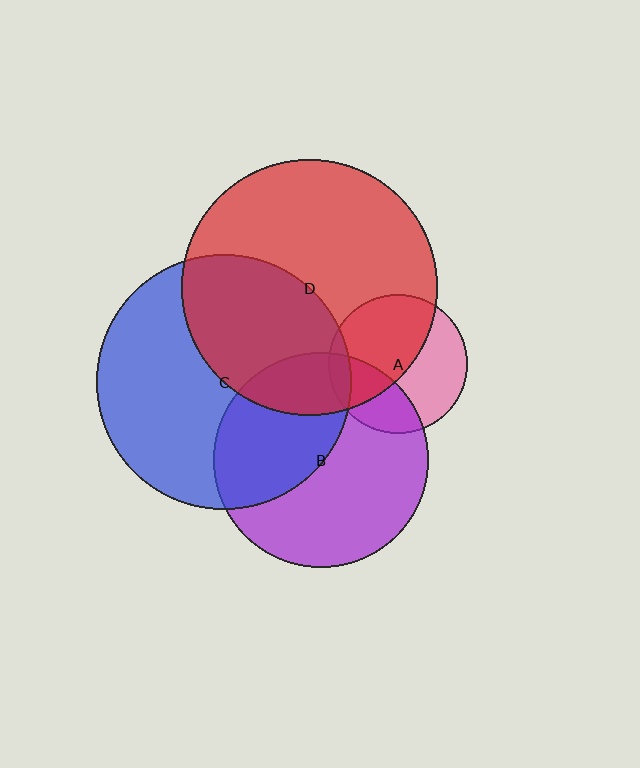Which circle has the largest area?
Circle D (red).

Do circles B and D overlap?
Yes.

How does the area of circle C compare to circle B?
Approximately 1.4 times.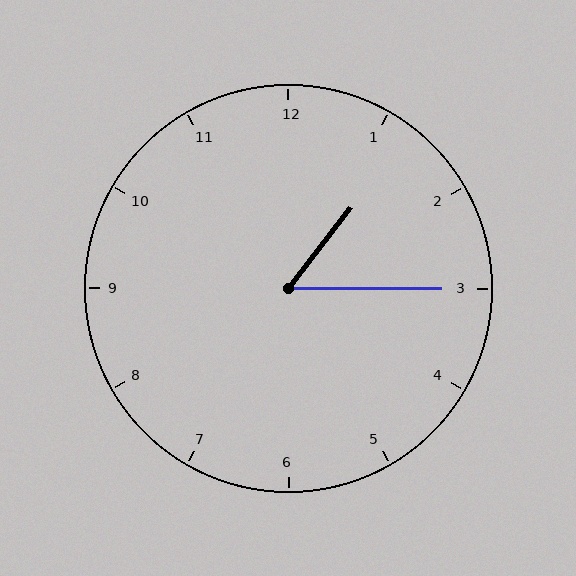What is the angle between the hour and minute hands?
Approximately 52 degrees.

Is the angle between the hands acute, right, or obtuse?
It is acute.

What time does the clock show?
1:15.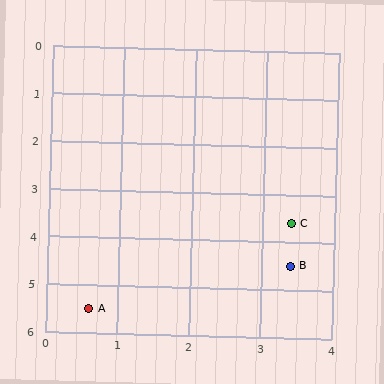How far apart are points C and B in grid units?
Points C and B are about 0.9 grid units apart.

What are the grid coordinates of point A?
Point A is at approximately (0.6, 5.5).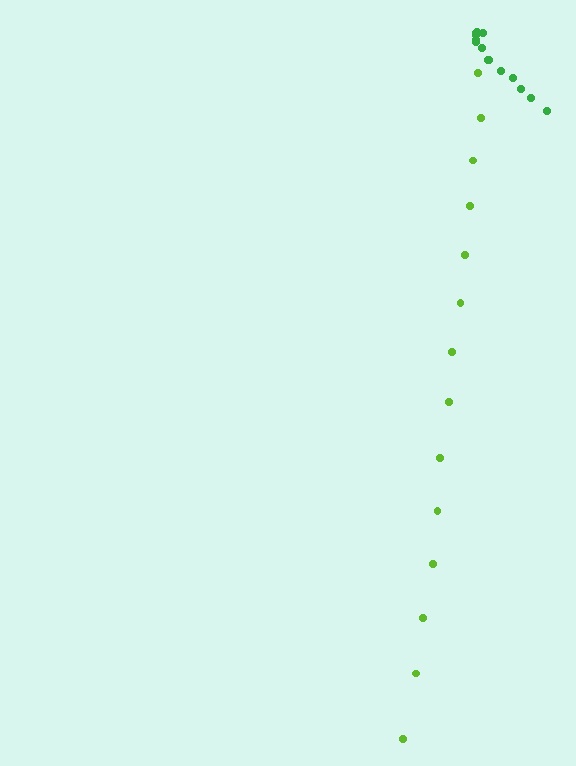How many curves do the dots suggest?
There are 2 distinct paths.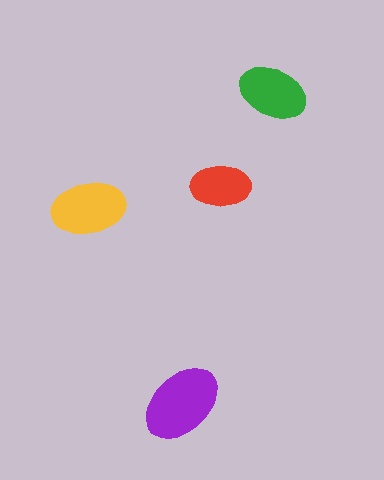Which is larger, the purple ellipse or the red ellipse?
The purple one.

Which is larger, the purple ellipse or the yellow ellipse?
The purple one.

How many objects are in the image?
There are 4 objects in the image.